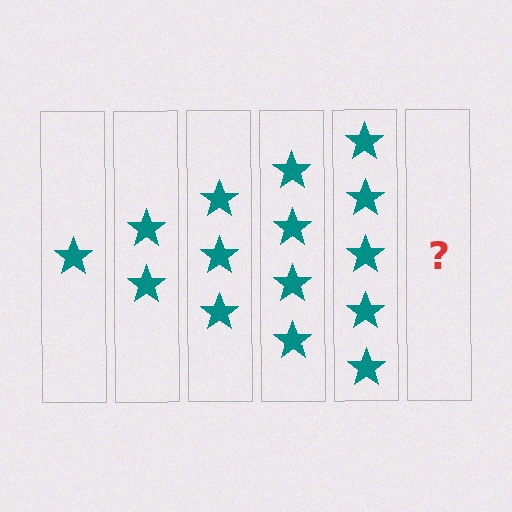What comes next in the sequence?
The next element should be 6 stars.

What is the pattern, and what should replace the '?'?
The pattern is that each step adds one more star. The '?' should be 6 stars.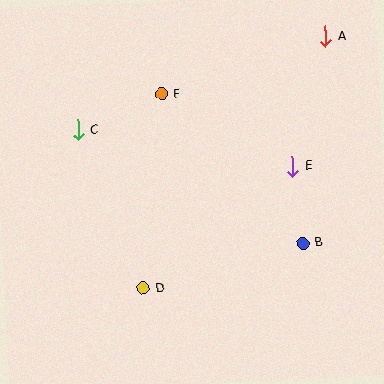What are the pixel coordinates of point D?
Point D is at (143, 288).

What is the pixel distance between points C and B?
The distance between C and B is 251 pixels.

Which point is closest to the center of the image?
Point F at (162, 94) is closest to the center.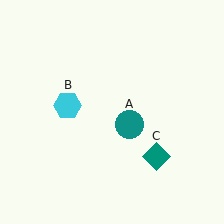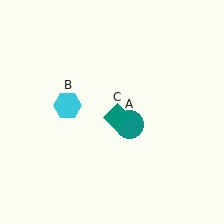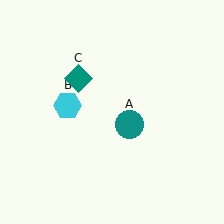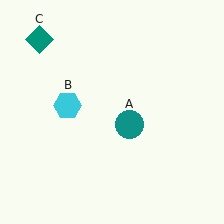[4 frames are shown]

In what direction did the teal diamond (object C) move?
The teal diamond (object C) moved up and to the left.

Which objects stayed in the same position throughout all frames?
Teal circle (object A) and cyan hexagon (object B) remained stationary.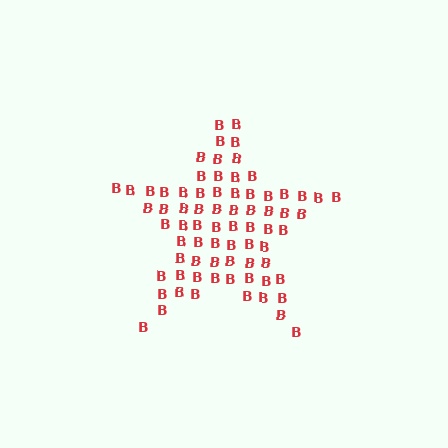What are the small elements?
The small elements are letter B's.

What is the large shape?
The large shape is a star.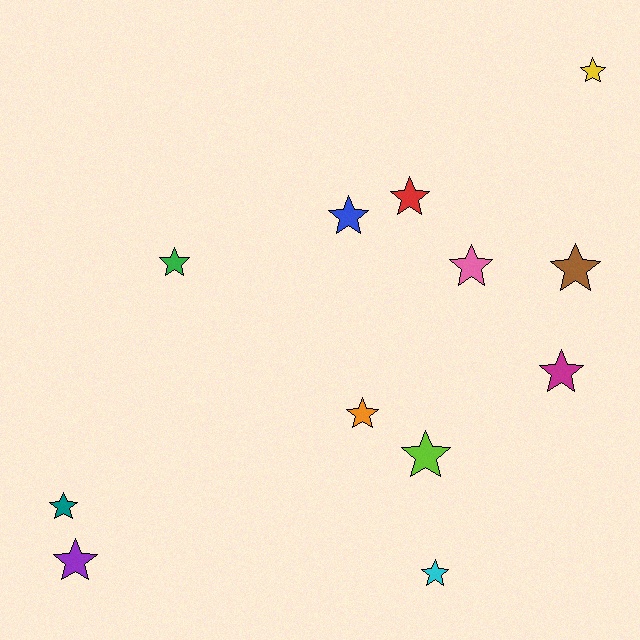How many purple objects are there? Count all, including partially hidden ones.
There is 1 purple object.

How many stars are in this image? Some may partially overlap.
There are 12 stars.